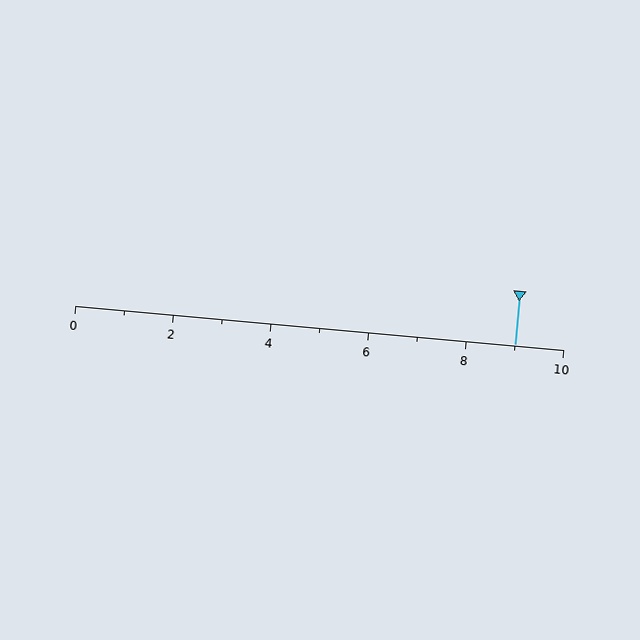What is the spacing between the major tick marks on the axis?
The major ticks are spaced 2 apart.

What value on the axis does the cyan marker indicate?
The marker indicates approximately 9.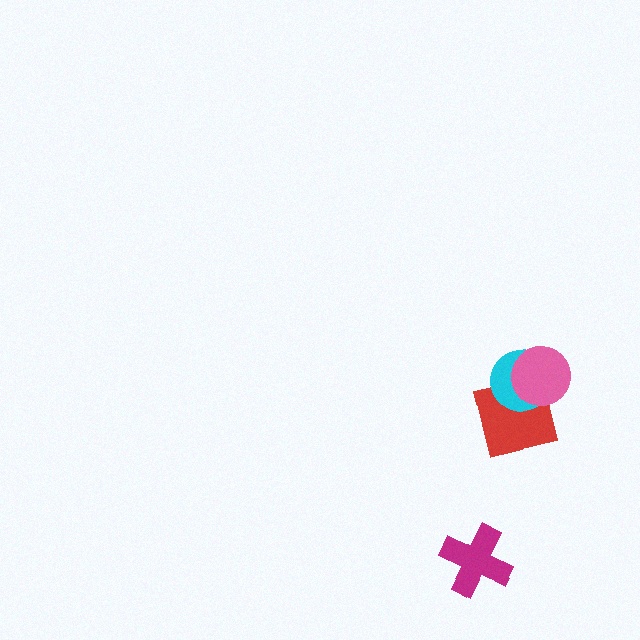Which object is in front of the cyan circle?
The pink circle is in front of the cyan circle.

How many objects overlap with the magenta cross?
0 objects overlap with the magenta cross.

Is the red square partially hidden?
Yes, it is partially covered by another shape.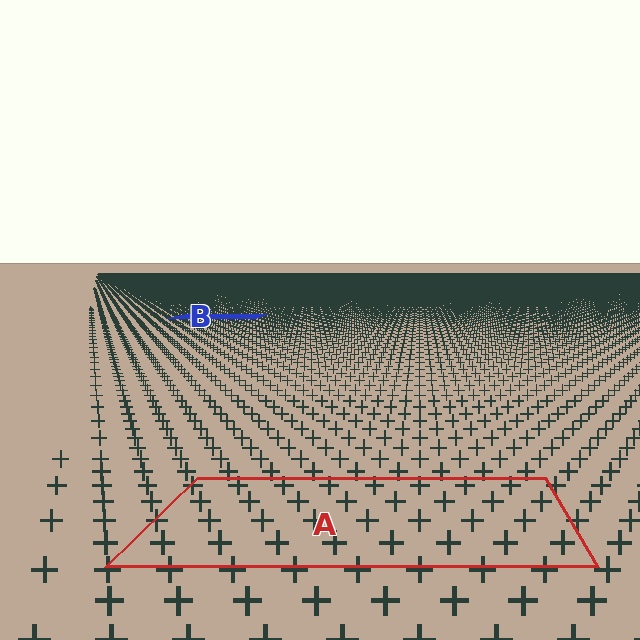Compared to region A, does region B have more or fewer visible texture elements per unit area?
Region B has more texture elements per unit area — they are packed more densely because it is farther away.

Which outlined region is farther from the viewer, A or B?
Region B is farther from the viewer — the texture elements inside it appear smaller and more densely packed.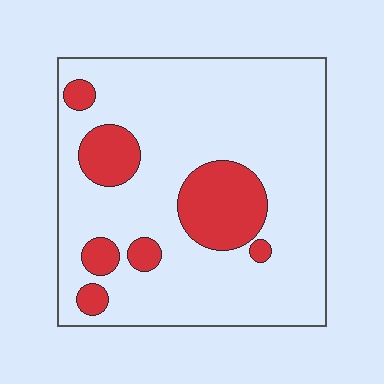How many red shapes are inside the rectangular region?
7.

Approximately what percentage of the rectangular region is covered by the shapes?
Approximately 20%.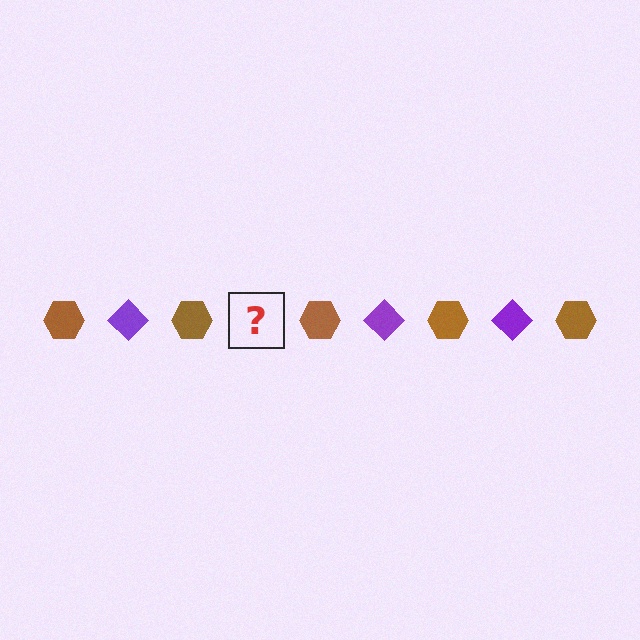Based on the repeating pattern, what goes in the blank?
The blank should be a purple diamond.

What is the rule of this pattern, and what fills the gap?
The rule is that the pattern alternates between brown hexagon and purple diamond. The gap should be filled with a purple diamond.